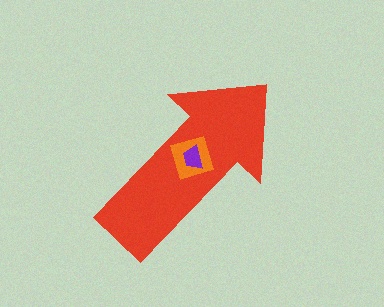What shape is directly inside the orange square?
The purple trapezoid.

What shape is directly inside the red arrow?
The orange square.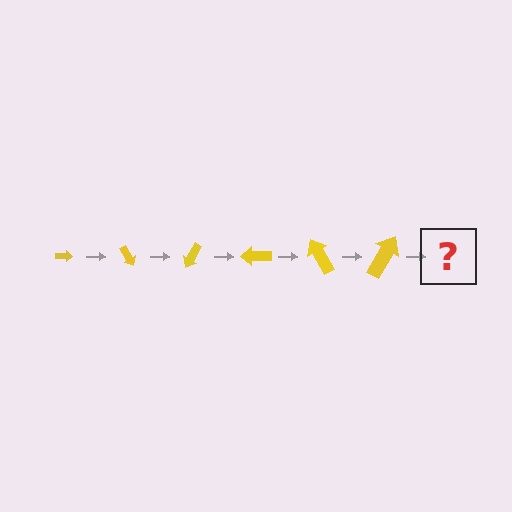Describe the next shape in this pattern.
It should be an arrow, larger than the previous one and rotated 360 degrees from the start.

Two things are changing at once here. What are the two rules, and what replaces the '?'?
The two rules are that the arrow grows larger each step and it rotates 60 degrees each step. The '?' should be an arrow, larger than the previous one and rotated 360 degrees from the start.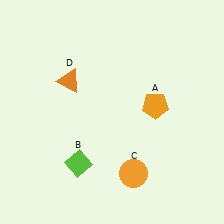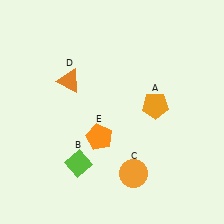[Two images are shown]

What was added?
An orange pentagon (E) was added in Image 2.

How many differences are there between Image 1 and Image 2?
There is 1 difference between the two images.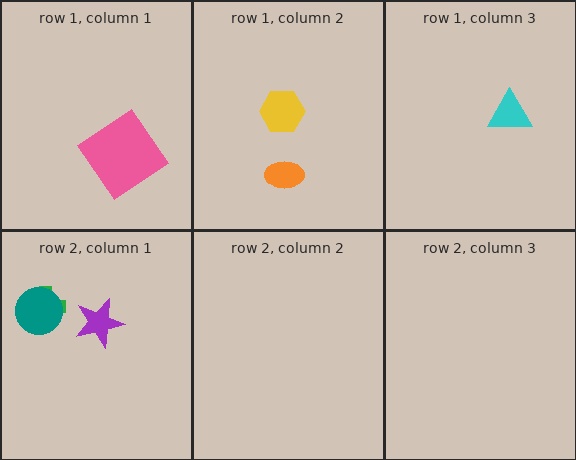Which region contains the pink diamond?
The row 1, column 1 region.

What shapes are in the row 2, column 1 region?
The purple star, the green cross, the teal circle.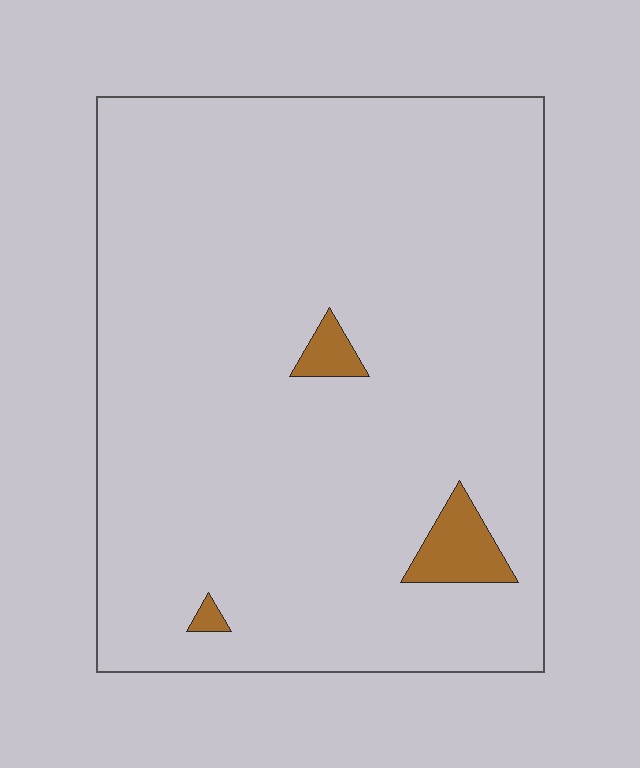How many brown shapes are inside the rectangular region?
3.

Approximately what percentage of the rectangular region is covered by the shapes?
Approximately 5%.